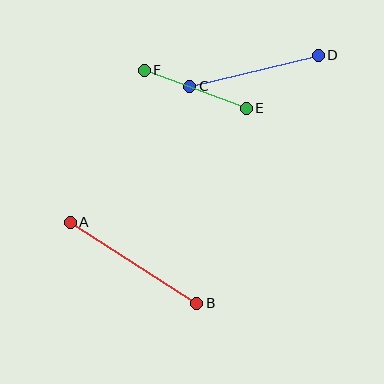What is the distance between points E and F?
The distance is approximately 109 pixels.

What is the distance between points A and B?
The distance is approximately 150 pixels.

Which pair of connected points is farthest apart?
Points A and B are farthest apart.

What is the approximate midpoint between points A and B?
The midpoint is at approximately (134, 263) pixels.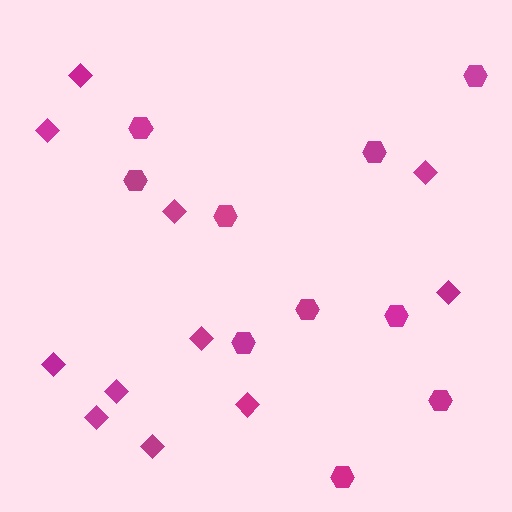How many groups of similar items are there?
There are 2 groups: one group of hexagons (10) and one group of diamonds (11).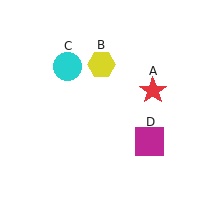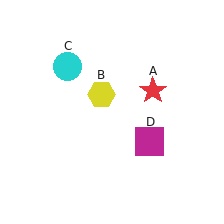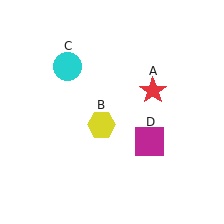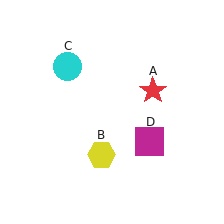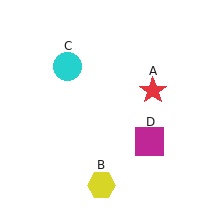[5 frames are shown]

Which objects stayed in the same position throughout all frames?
Red star (object A) and cyan circle (object C) and magenta square (object D) remained stationary.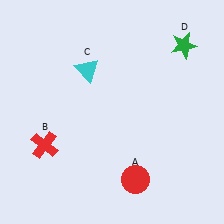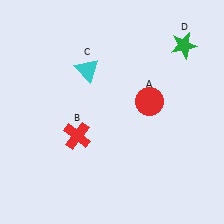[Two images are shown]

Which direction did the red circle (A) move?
The red circle (A) moved up.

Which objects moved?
The objects that moved are: the red circle (A), the red cross (B).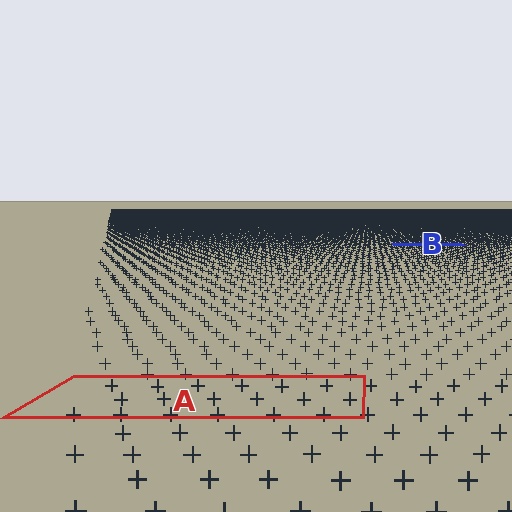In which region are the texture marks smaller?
The texture marks are smaller in region B, because it is farther away.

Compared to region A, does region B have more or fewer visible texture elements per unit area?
Region B has more texture elements per unit area — they are packed more densely because it is farther away.